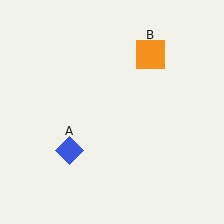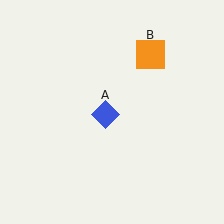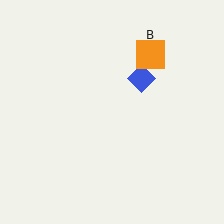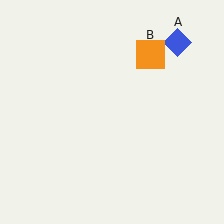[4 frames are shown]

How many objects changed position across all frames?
1 object changed position: blue diamond (object A).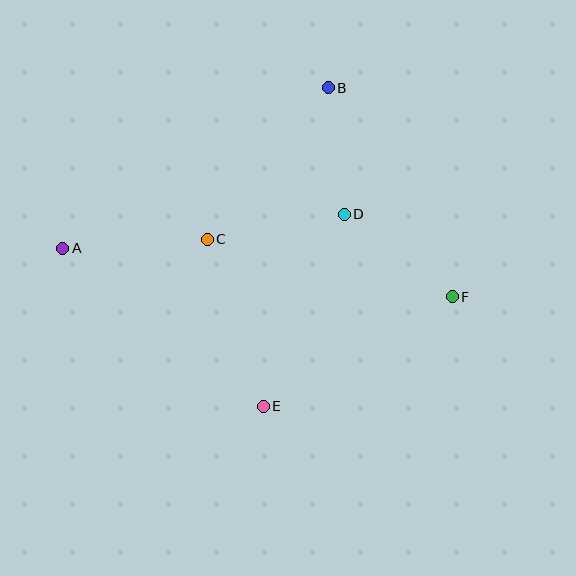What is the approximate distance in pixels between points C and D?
The distance between C and D is approximately 140 pixels.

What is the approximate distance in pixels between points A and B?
The distance between A and B is approximately 310 pixels.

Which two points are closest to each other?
Points B and D are closest to each other.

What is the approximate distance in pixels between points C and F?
The distance between C and F is approximately 252 pixels.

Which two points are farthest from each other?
Points A and F are farthest from each other.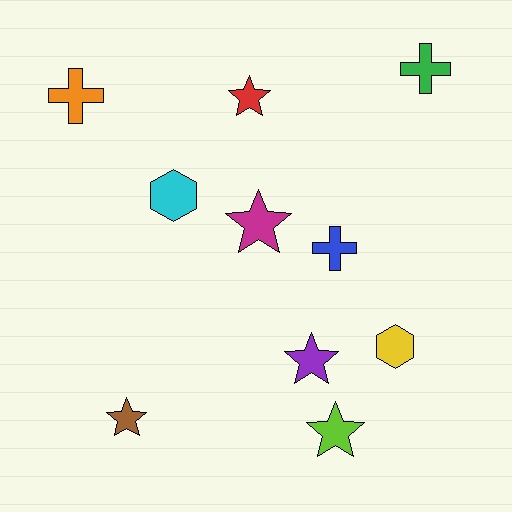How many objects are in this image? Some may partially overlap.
There are 10 objects.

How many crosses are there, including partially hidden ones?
There are 3 crosses.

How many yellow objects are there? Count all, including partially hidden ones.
There is 1 yellow object.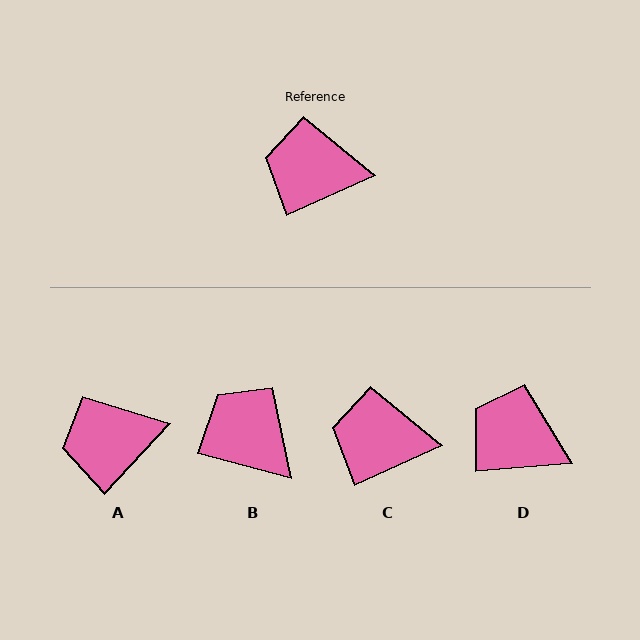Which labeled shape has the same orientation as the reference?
C.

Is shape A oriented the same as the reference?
No, it is off by about 23 degrees.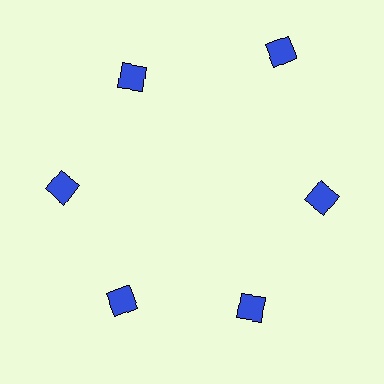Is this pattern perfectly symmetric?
No. The 6 blue squares are arranged in a ring, but one element near the 1 o'clock position is pushed outward from the center, breaking the 6-fold rotational symmetry.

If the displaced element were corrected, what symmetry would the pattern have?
It would have 6-fold rotational symmetry — the pattern would map onto itself every 60 degrees.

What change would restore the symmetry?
The symmetry would be restored by moving it inward, back onto the ring so that all 6 squares sit at equal angles and equal distance from the center.